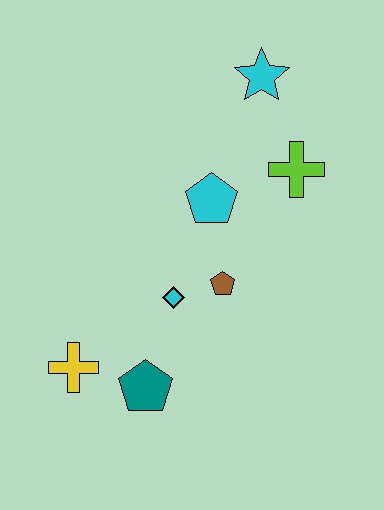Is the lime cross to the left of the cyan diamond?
No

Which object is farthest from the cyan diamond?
The cyan star is farthest from the cyan diamond.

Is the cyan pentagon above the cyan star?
No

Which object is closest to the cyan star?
The lime cross is closest to the cyan star.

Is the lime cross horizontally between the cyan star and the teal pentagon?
No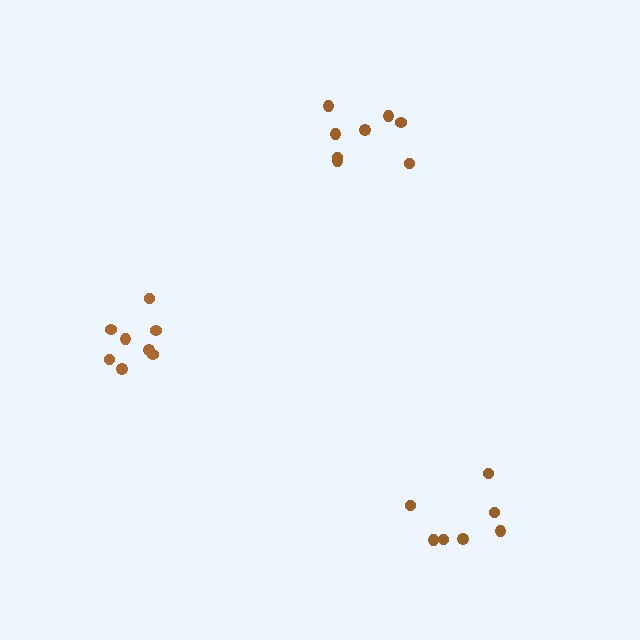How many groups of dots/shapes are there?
There are 3 groups.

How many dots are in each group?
Group 1: 8 dots, Group 2: 8 dots, Group 3: 7 dots (23 total).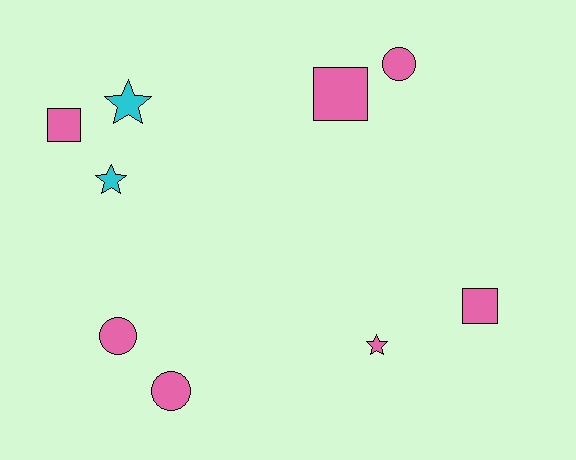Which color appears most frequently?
Pink, with 7 objects.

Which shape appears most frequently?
Circle, with 3 objects.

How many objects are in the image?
There are 9 objects.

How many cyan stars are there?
There are 2 cyan stars.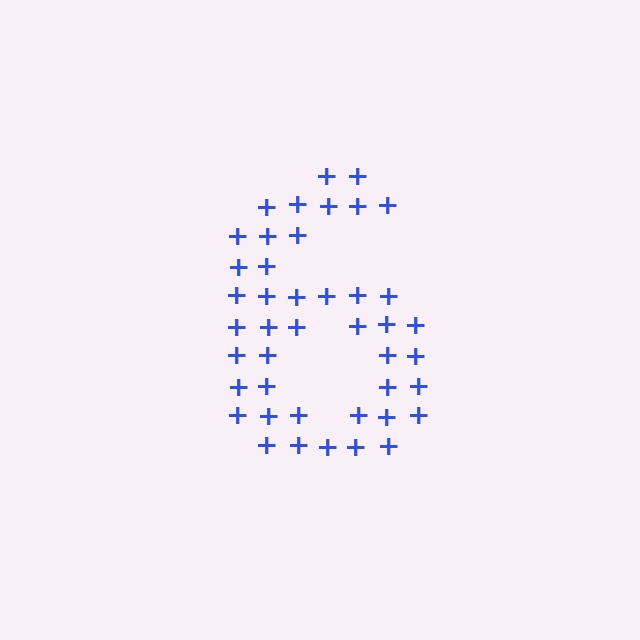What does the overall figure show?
The overall figure shows the digit 6.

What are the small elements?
The small elements are plus signs.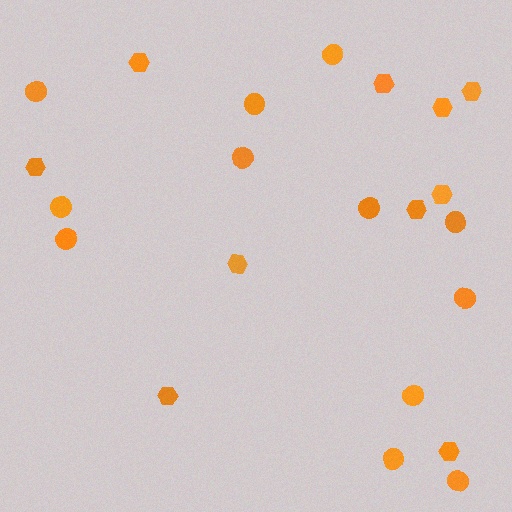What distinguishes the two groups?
There are 2 groups: one group of hexagons (10) and one group of circles (12).